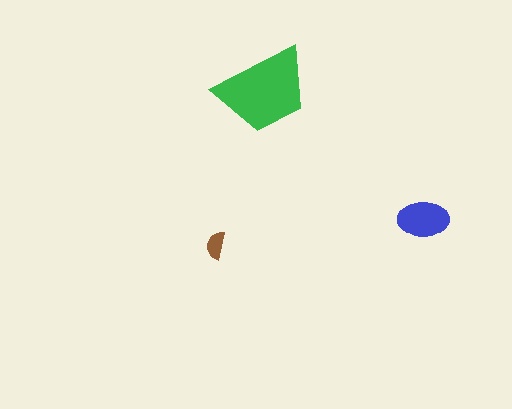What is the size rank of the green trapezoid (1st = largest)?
1st.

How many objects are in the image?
There are 3 objects in the image.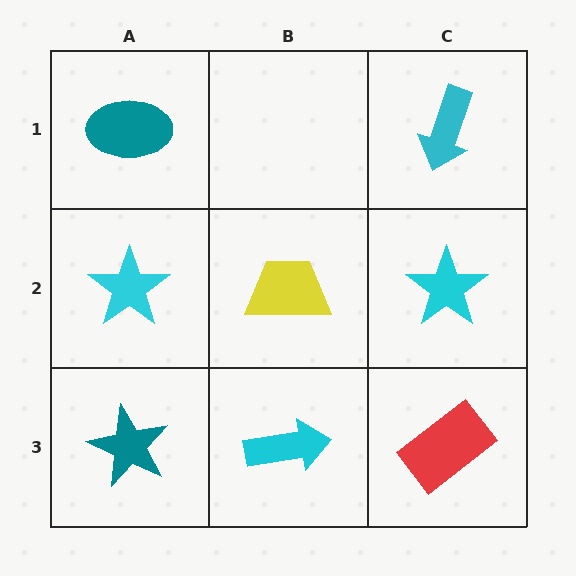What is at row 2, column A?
A cyan star.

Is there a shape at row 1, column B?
No, that cell is empty.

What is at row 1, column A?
A teal ellipse.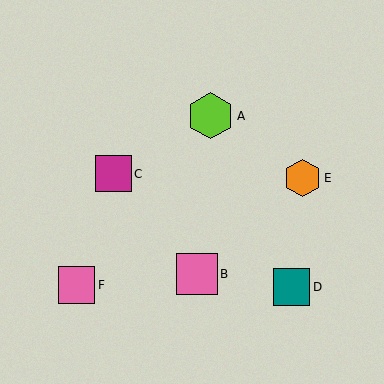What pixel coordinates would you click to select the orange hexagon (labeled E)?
Click at (303, 178) to select the orange hexagon E.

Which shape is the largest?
The lime hexagon (labeled A) is the largest.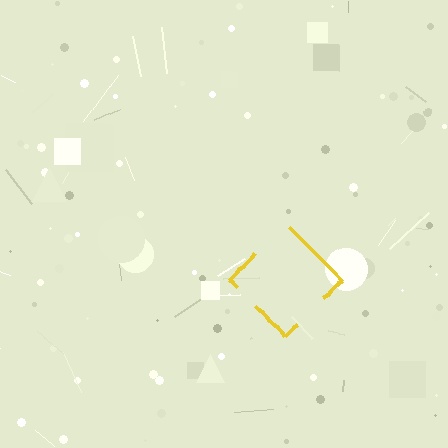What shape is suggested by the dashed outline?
The dashed outline suggests a diamond.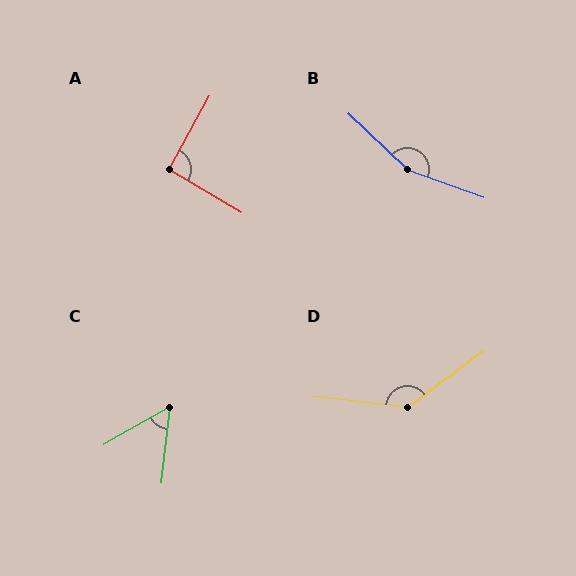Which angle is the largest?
B, at approximately 156 degrees.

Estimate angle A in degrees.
Approximately 92 degrees.